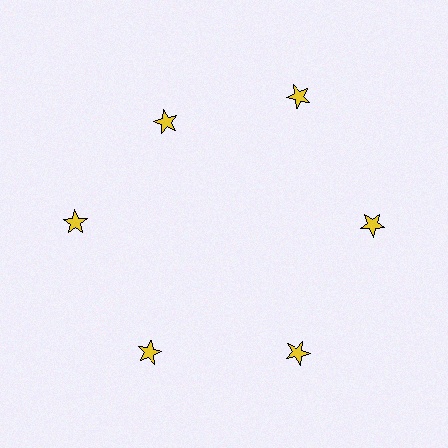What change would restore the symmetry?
The symmetry would be restored by moving it outward, back onto the ring so that all 6 stars sit at equal angles and equal distance from the center.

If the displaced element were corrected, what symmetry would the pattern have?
It would have 6-fold rotational symmetry — the pattern would map onto itself every 60 degrees.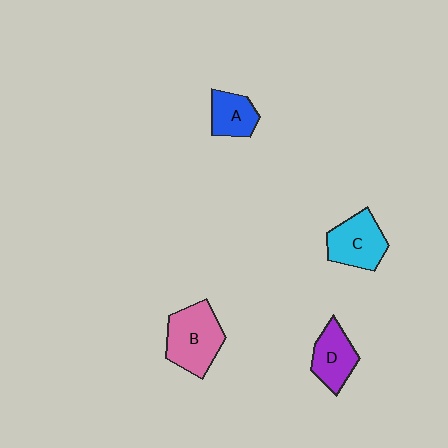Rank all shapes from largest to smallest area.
From largest to smallest: B (pink), C (cyan), D (purple), A (blue).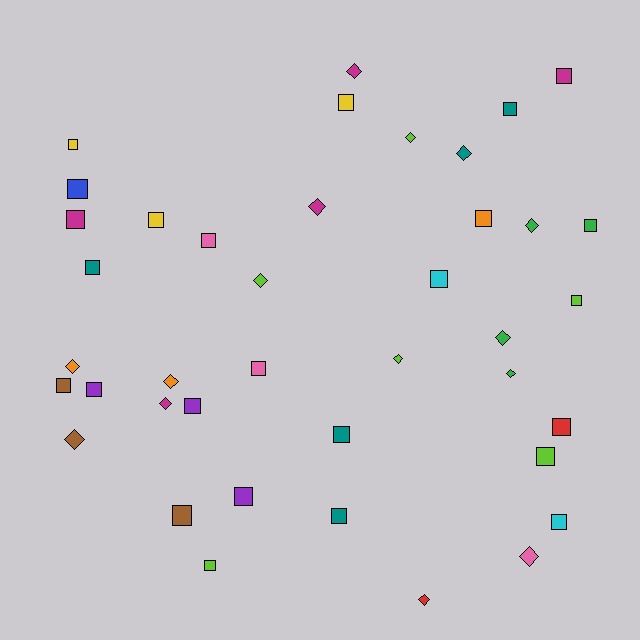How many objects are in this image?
There are 40 objects.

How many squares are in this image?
There are 25 squares.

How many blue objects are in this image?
There is 1 blue object.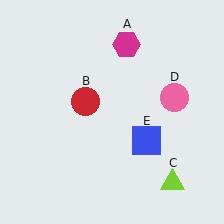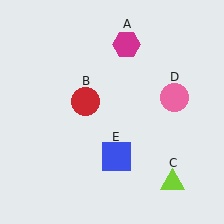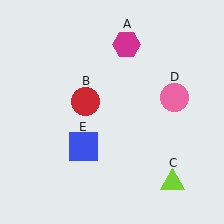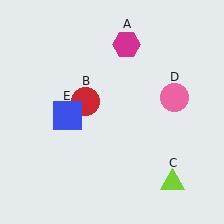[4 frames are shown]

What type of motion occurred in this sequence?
The blue square (object E) rotated clockwise around the center of the scene.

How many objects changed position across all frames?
1 object changed position: blue square (object E).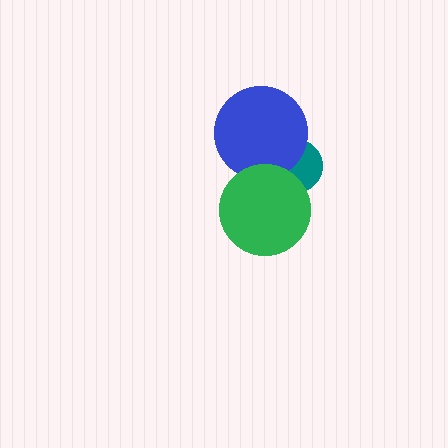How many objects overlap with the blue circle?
2 objects overlap with the blue circle.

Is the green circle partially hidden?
No, no other shape covers it.